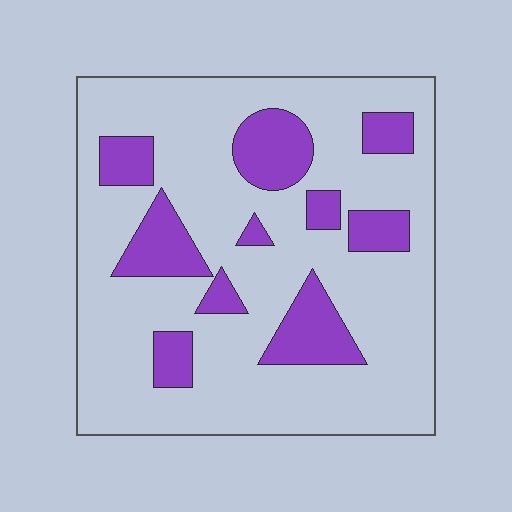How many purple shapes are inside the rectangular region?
10.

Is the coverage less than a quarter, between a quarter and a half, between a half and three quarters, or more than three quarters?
Less than a quarter.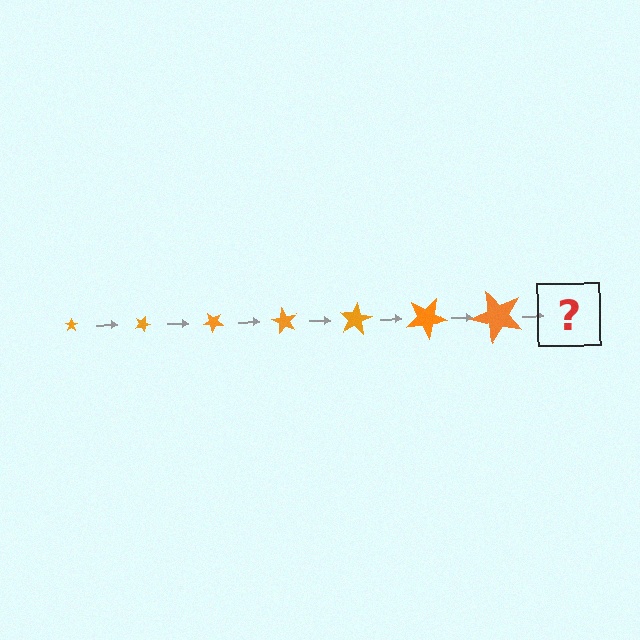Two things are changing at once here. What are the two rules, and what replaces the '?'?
The two rules are that the star grows larger each step and it rotates 20 degrees each step. The '?' should be a star, larger than the previous one and rotated 140 degrees from the start.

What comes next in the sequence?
The next element should be a star, larger than the previous one and rotated 140 degrees from the start.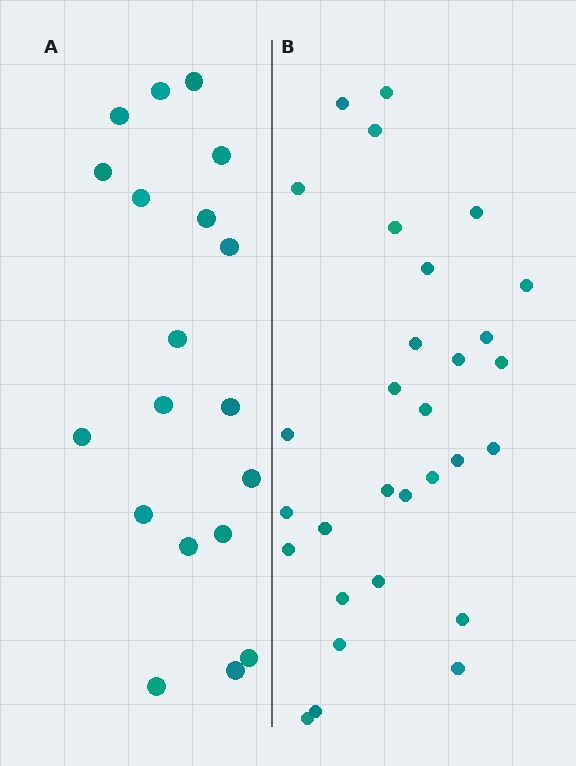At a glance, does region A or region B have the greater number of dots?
Region B (the right region) has more dots.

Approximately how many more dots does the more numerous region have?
Region B has roughly 12 or so more dots than region A.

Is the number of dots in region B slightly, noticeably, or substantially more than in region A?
Region B has substantially more. The ratio is roughly 1.6 to 1.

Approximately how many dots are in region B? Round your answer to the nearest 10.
About 30 dots.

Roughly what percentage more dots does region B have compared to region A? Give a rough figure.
About 60% more.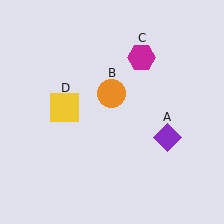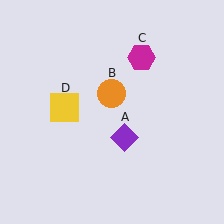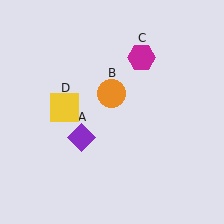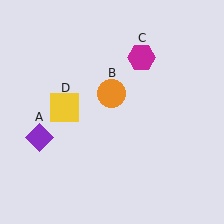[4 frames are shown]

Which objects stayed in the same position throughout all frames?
Orange circle (object B) and magenta hexagon (object C) and yellow square (object D) remained stationary.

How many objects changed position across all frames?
1 object changed position: purple diamond (object A).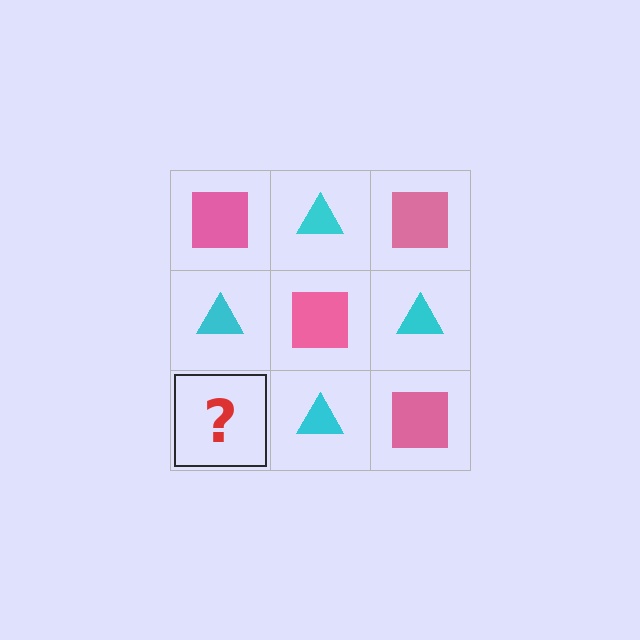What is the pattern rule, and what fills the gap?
The rule is that it alternates pink square and cyan triangle in a checkerboard pattern. The gap should be filled with a pink square.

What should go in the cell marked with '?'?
The missing cell should contain a pink square.